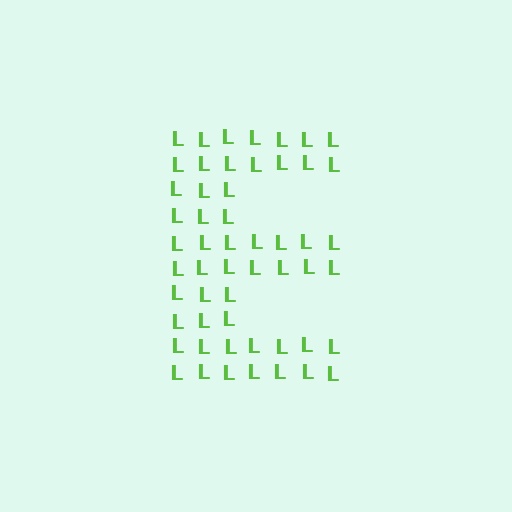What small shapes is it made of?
It is made of small letter L's.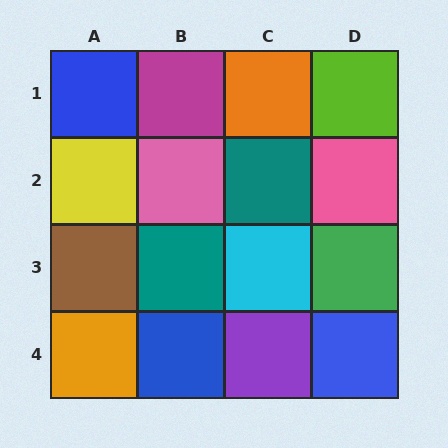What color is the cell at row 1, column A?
Blue.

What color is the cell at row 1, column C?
Orange.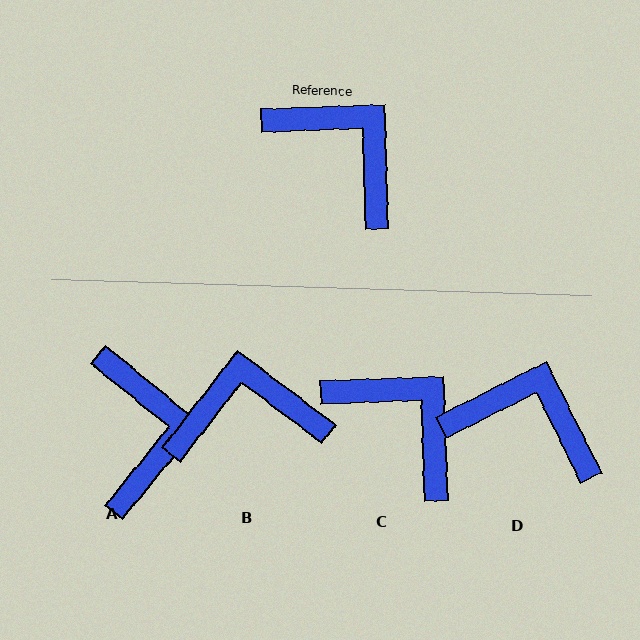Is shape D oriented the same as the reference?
No, it is off by about 25 degrees.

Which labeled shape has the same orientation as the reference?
C.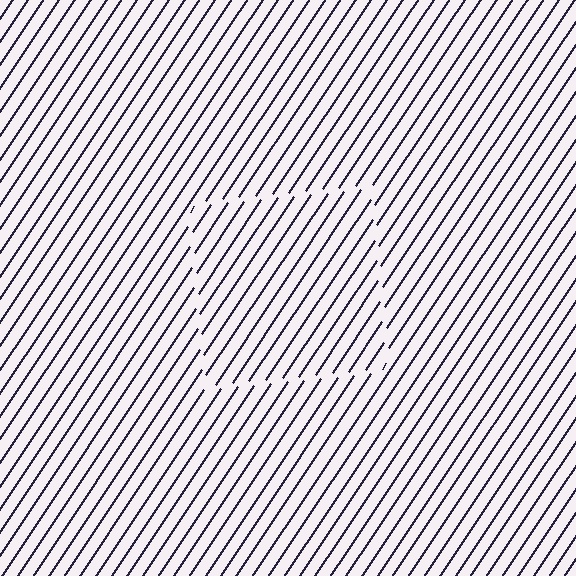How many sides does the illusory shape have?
4 sides — the line-ends trace a square.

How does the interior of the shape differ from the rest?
The interior of the shape contains the same grating, shifted by half a period — the contour is defined by the phase discontinuity where line-ends from the inner and outer gratings abut.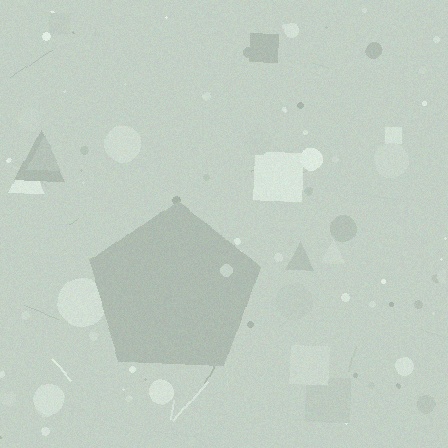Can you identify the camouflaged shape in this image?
The camouflaged shape is a pentagon.